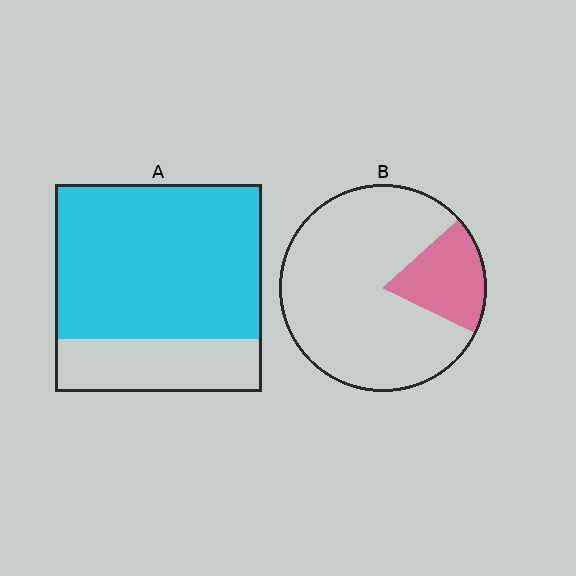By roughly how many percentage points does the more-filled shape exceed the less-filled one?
By roughly 55 percentage points (A over B).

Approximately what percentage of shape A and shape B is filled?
A is approximately 75% and B is approximately 20%.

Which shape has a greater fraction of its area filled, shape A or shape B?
Shape A.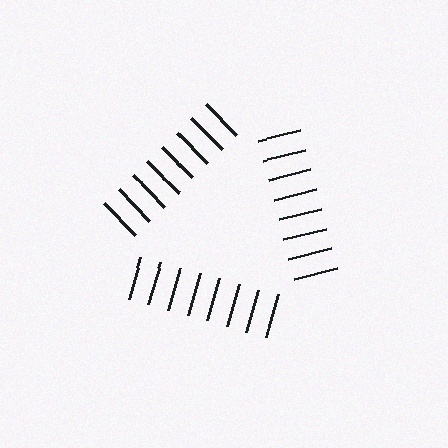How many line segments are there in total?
24 — 8 along each of the 3 edges.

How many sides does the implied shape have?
3 sides — the line-ends trace a triangle.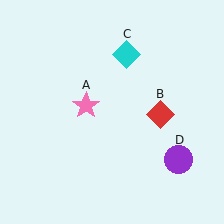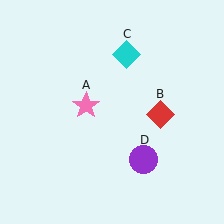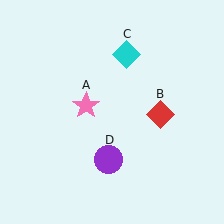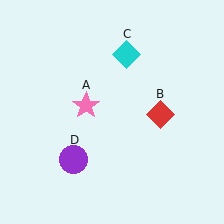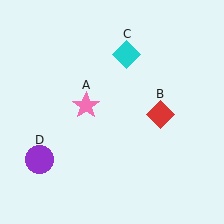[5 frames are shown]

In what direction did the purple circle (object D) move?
The purple circle (object D) moved left.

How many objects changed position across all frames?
1 object changed position: purple circle (object D).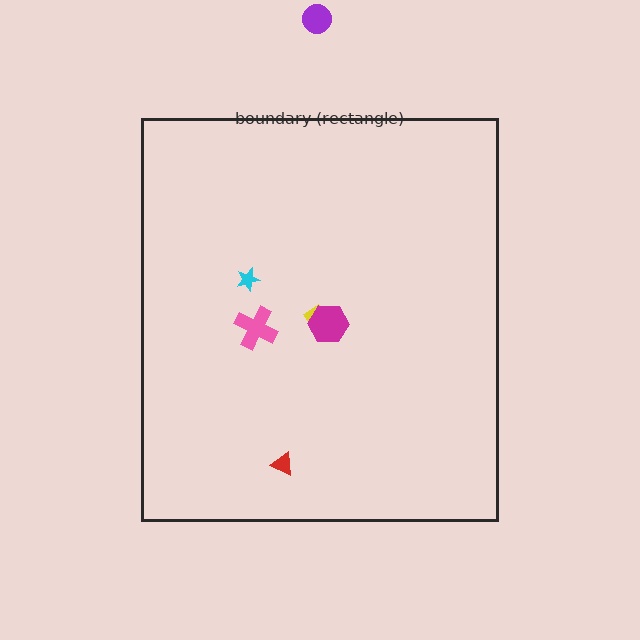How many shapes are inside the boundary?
5 inside, 1 outside.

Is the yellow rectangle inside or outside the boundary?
Inside.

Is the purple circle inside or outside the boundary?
Outside.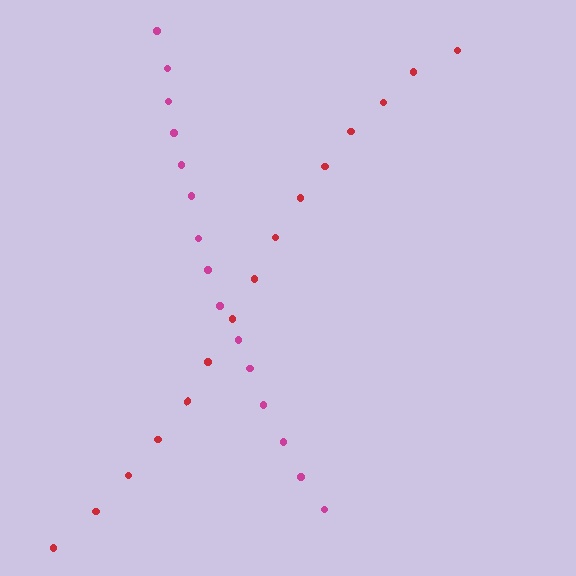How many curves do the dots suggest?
There are 2 distinct paths.